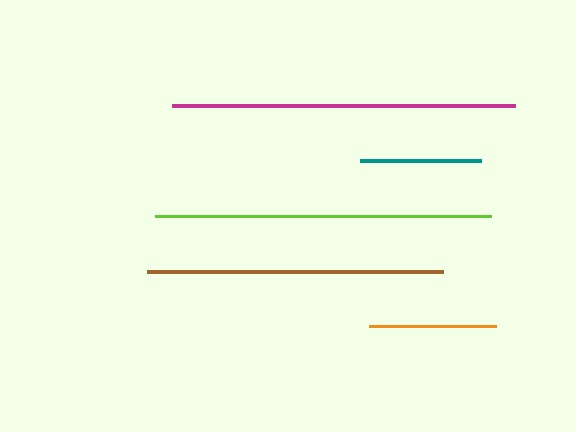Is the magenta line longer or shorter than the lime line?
The magenta line is longer than the lime line.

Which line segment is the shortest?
The teal line is the shortest at approximately 121 pixels.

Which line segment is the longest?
The magenta line is the longest at approximately 343 pixels.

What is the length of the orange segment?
The orange segment is approximately 127 pixels long.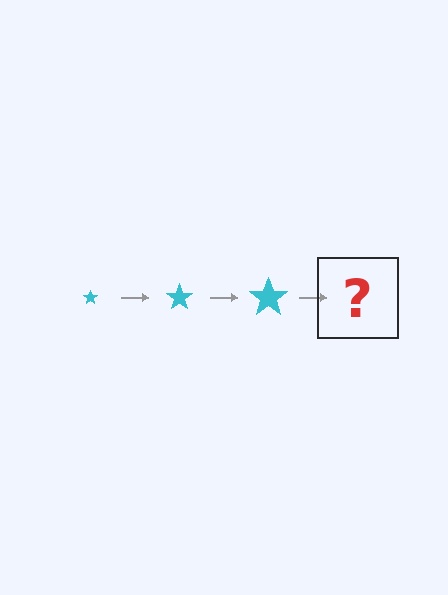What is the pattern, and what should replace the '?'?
The pattern is that the star gets progressively larger each step. The '?' should be a cyan star, larger than the previous one.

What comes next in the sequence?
The next element should be a cyan star, larger than the previous one.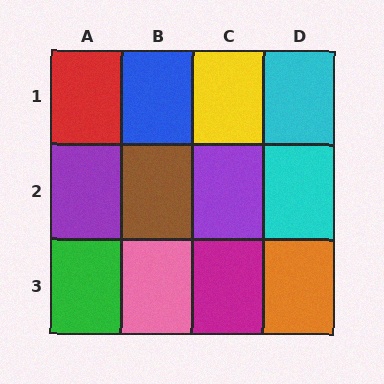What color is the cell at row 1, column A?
Red.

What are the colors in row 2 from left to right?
Purple, brown, purple, cyan.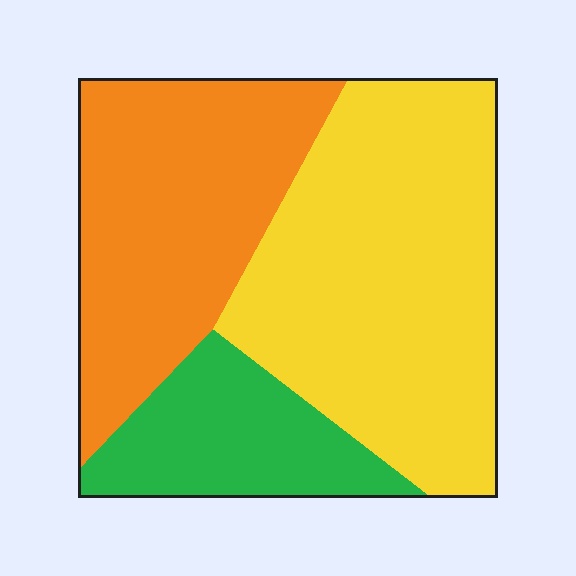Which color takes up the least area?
Green, at roughly 20%.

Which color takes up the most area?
Yellow, at roughly 50%.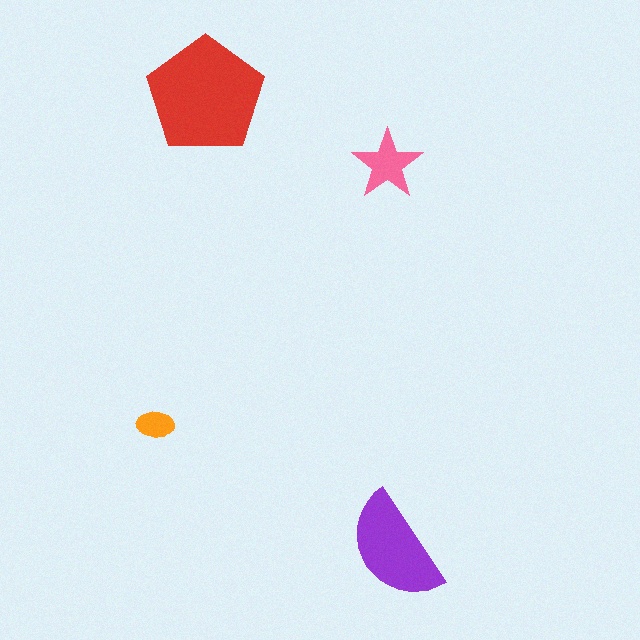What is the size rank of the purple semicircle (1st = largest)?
2nd.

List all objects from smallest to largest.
The orange ellipse, the pink star, the purple semicircle, the red pentagon.